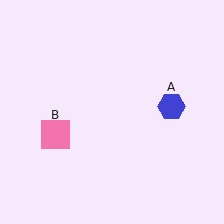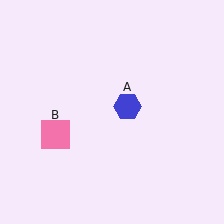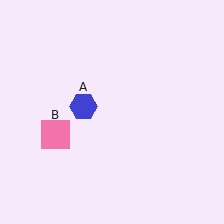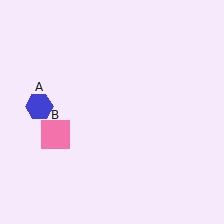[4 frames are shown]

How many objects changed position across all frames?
1 object changed position: blue hexagon (object A).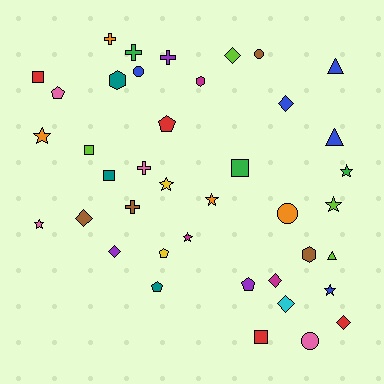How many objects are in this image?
There are 40 objects.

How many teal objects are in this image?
There are 3 teal objects.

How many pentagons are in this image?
There are 5 pentagons.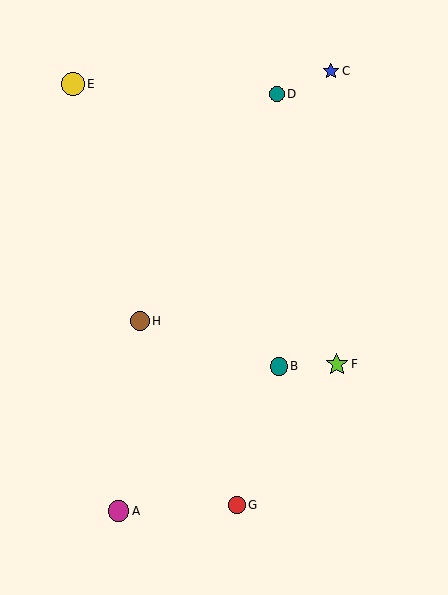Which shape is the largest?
The yellow circle (labeled E) is the largest.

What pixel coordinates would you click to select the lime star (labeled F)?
Click at (337, 364) to select the lime star F.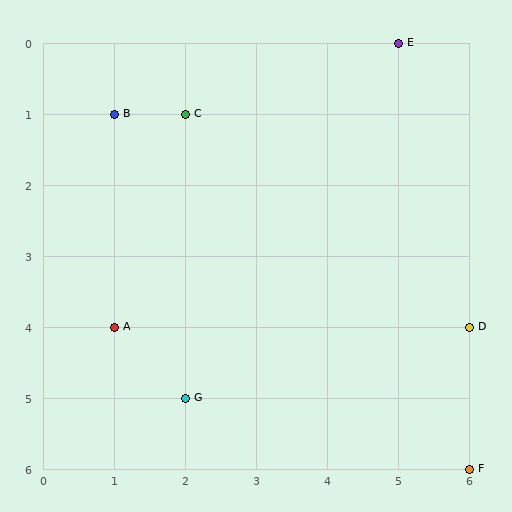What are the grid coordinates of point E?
Point E is at grid coordinates (5, 0).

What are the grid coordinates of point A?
Point A is at grid coordinates (1, 4).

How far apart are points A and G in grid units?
Points A and G are 1 column and 1 row apart (about 1.4 grid units diagonally).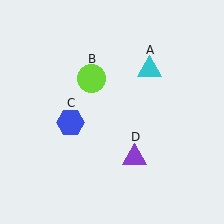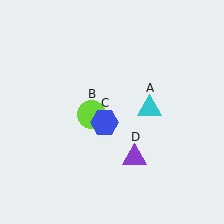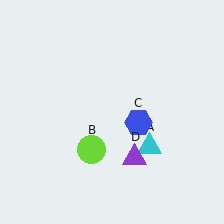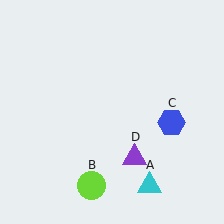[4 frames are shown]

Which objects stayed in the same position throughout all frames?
Purple triangle (object D) remained stationary.